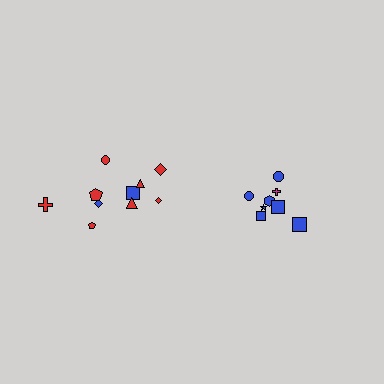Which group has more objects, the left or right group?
The left group.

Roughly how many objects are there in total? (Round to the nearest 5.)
Roughly 20 objects in total.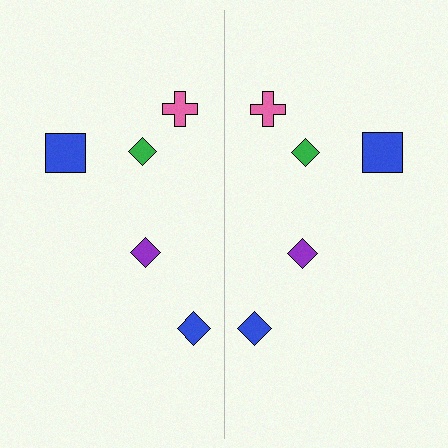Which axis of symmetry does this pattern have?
The pattern has a vertical axis of symmetry running through the center of the image.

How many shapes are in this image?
There are 10 shapes in this image.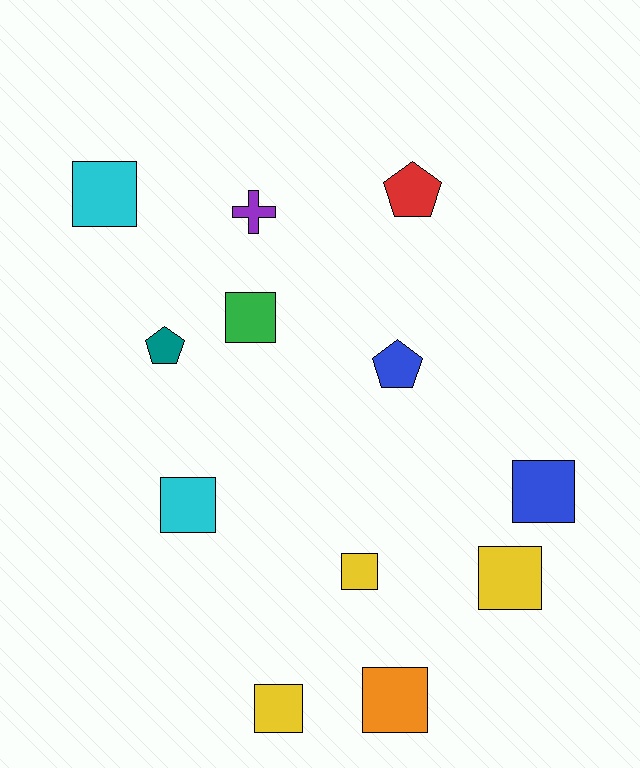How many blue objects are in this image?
There are 2 blue objects.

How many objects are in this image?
There are 12 objects.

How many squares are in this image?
There are 8 squares.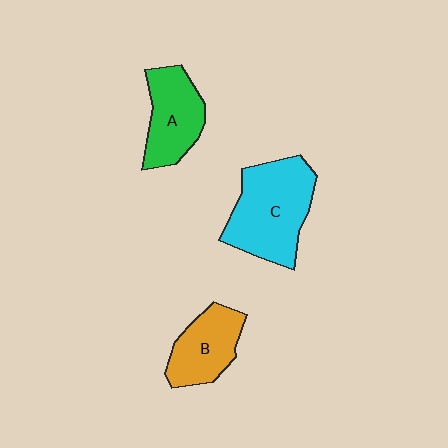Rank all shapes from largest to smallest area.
From largest to smallest: C (cyan), A (green), B (orange).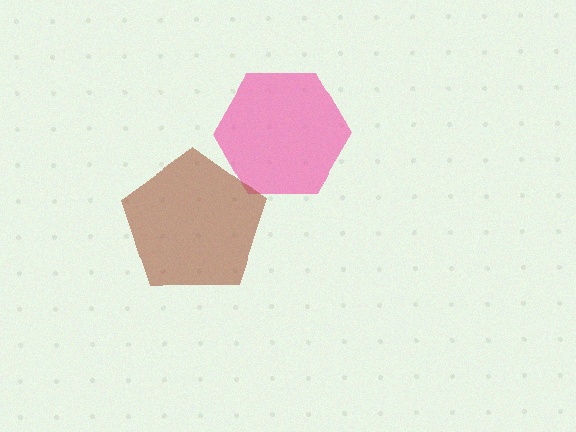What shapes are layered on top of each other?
The layered shapes are: a pink hexagon, a brown pentagon.